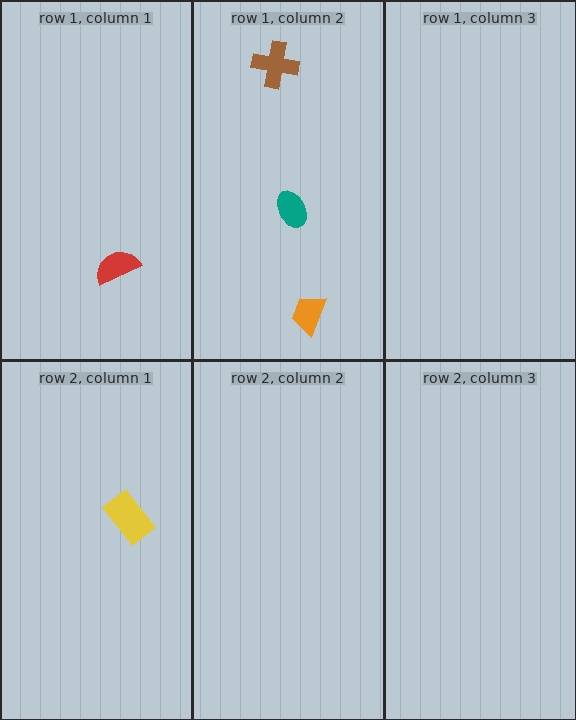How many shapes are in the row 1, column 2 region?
3.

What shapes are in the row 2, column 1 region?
The yellow rectangle.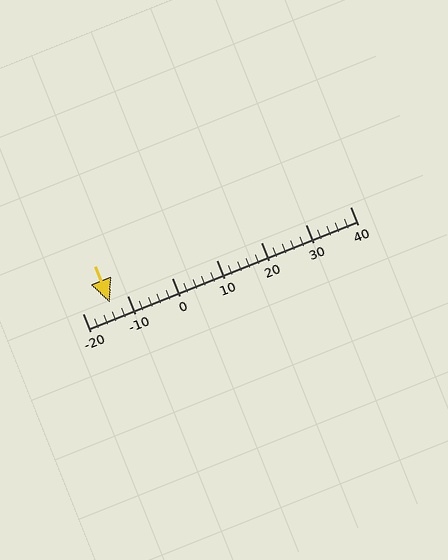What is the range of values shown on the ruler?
The ruler shows values from -20 to 40.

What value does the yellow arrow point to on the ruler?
The yellow arrow points to approximately -14.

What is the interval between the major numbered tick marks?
The major tick marks are spaced 10 units apart.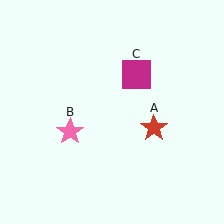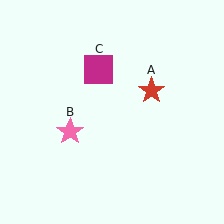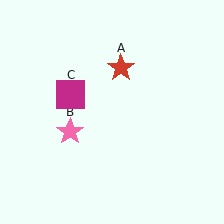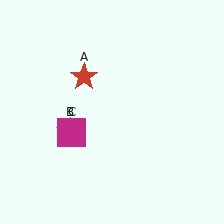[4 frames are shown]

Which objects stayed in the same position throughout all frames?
Pink star (object B) remained stationary.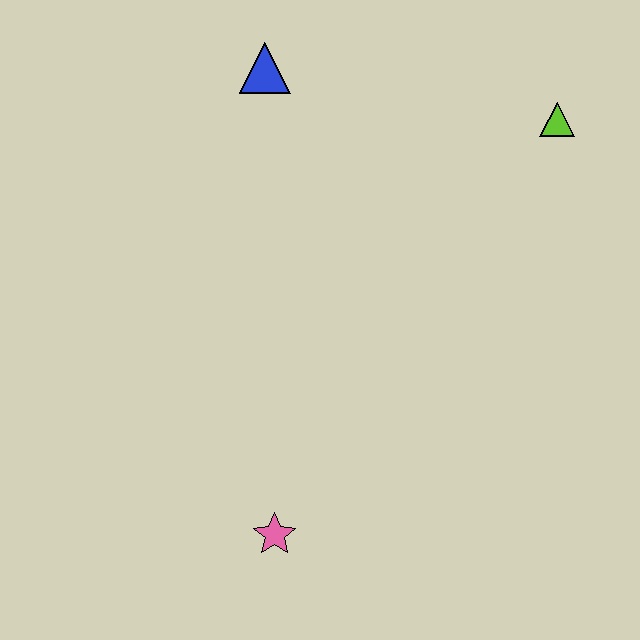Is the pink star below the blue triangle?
Yes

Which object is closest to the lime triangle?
The blue triangle is closest to the lime triangle.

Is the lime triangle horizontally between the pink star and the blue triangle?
No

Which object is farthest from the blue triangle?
The pink star is farthest from the blue triangle.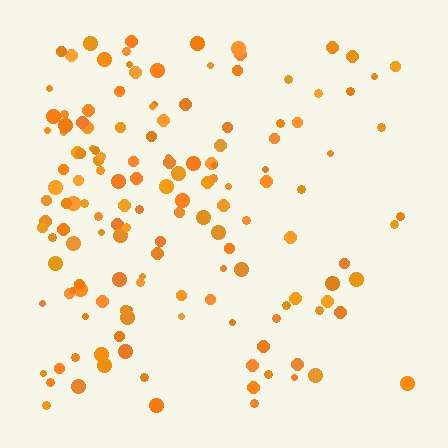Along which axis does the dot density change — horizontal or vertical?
Horizontal.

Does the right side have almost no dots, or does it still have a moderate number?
Still a moderate number, just noticeably fewer than the left.